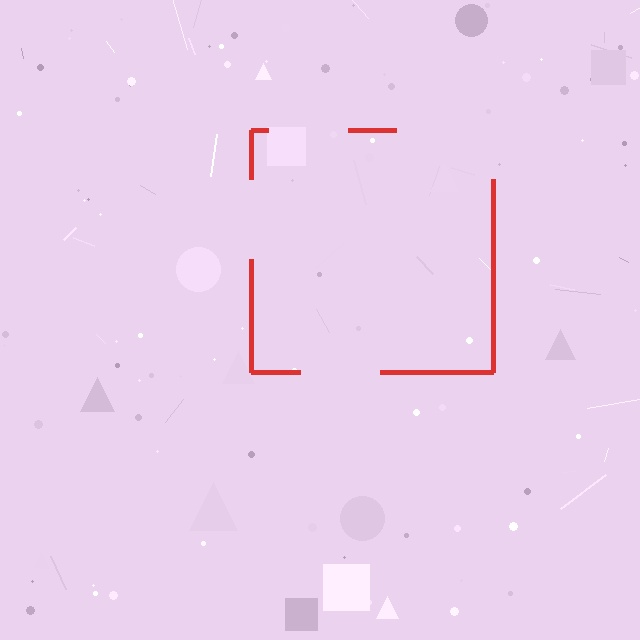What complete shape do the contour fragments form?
The contour fragments form a square.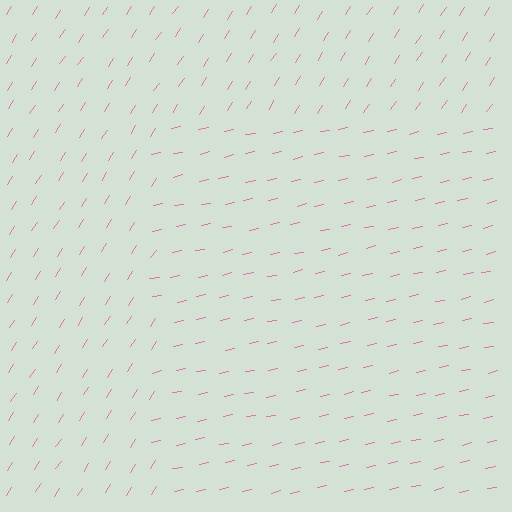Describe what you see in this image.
The image is filled with small pink line segments. A rectangle region in the image has lines oriented differently from the surrounding lines, creating a visible texture boundary.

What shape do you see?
I see a rectangle.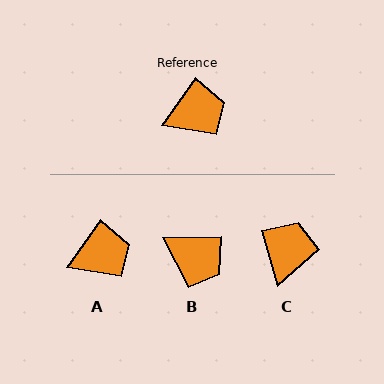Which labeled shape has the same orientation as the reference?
A.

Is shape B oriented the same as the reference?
No, it is off by about 53 degrees.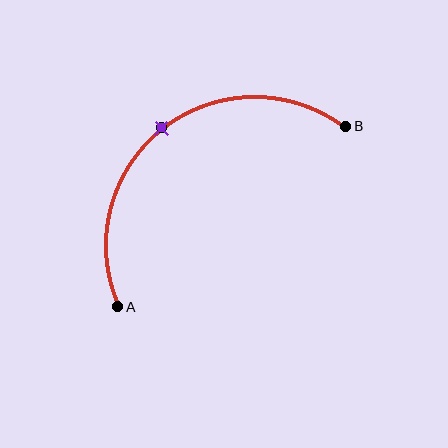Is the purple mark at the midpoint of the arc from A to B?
Yes. The purple mark lies on the arc at equal arc-length from both A and B — it is the arc midpoint.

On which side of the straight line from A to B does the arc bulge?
The arc bulges above and to the left of the straight line connecting A and B.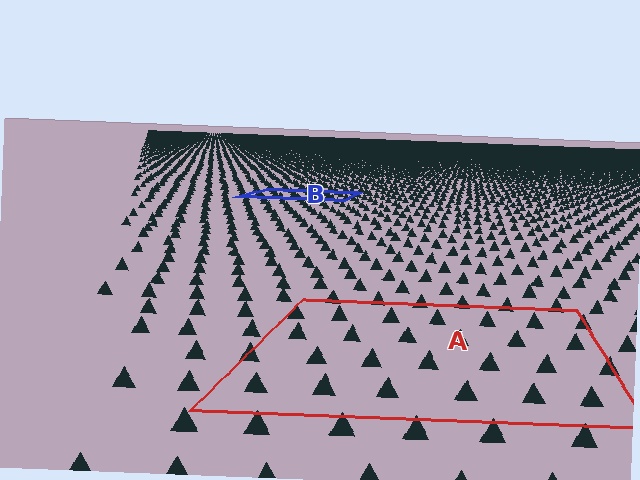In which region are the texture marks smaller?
The texture marks are smaller in region B, because it is farther away.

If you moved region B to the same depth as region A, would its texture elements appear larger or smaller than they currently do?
They would appear larger. At a closer depth, the same texture elements are projected at a bigger on-screen size.